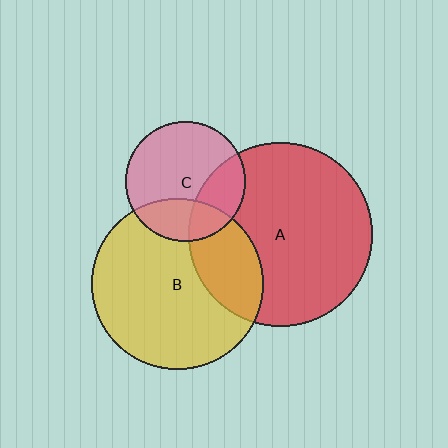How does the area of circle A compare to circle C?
Approximately 2.4 times.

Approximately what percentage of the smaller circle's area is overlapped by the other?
Approximately 30%.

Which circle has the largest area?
Circle A (red).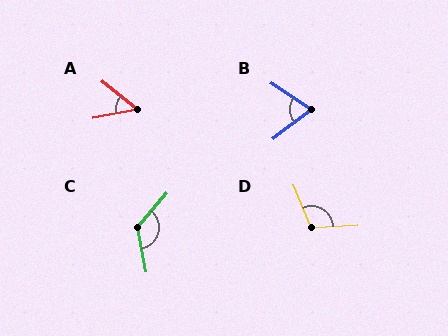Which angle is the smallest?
A, at approximately 49 degrees.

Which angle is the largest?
C, at approximately 129 degrees.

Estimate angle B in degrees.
Approximately 70 degrees.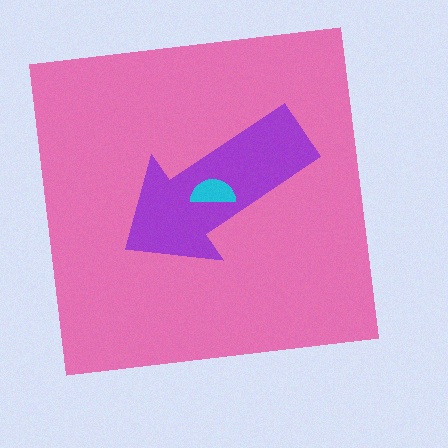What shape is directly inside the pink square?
The purple arrow.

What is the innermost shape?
The cyan semicircle.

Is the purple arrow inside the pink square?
Yes.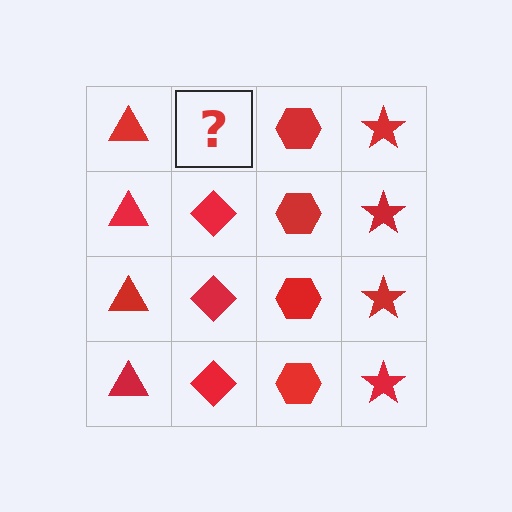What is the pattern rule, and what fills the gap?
The rule is that each column has a consistent shape. The gap should be filled with a red diamond.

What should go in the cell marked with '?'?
The missing cell should contain a red diamond.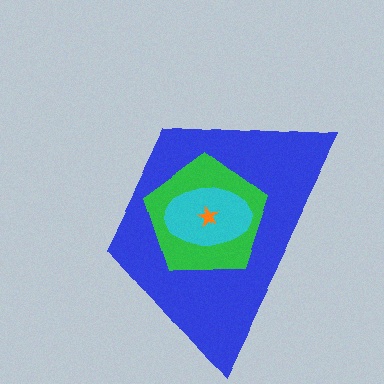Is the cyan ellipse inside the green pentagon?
Yes.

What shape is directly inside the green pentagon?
The cyan ellipse.